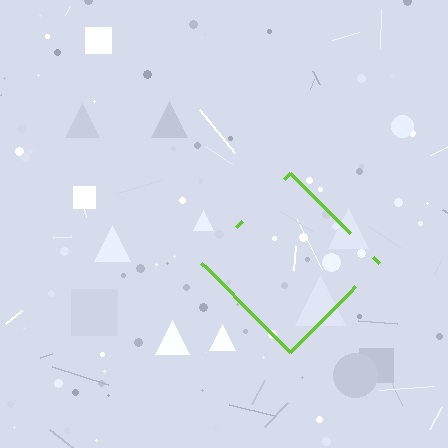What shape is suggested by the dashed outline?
The dashed outline suggests a diamond.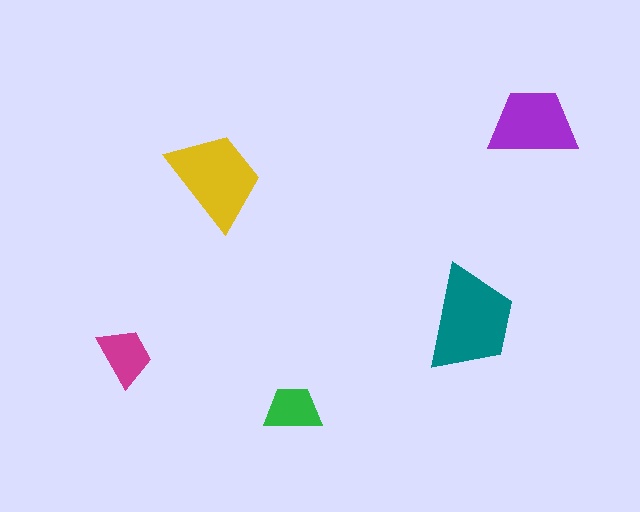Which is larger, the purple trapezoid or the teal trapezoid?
The teal one.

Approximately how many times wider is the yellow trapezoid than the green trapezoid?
About 1.5 times wider.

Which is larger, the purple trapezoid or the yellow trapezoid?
The yellow one.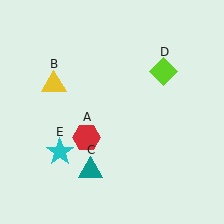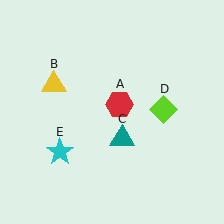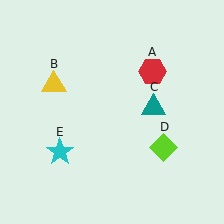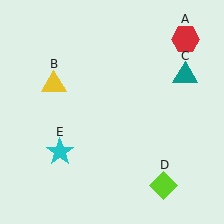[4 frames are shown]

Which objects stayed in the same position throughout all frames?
Yellow triangle (object B) and cyan star (object E) remained stationary.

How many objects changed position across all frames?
3 objects changed position: red hexagon (object A), teal triangle (object C), lime diamond (object D).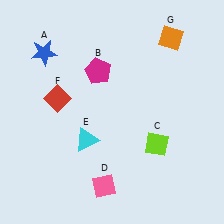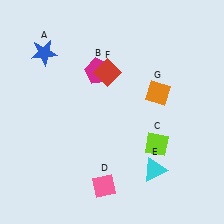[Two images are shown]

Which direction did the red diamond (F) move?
The red diamond (F) moved right.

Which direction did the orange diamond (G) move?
The orange diamond (G) moved down.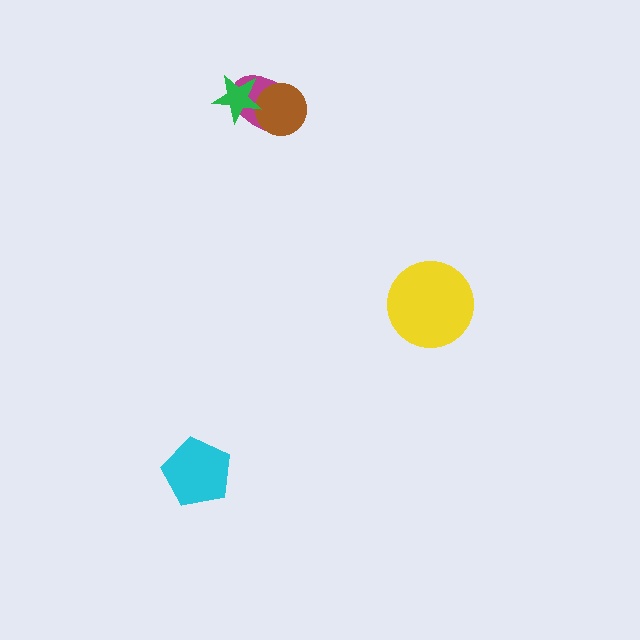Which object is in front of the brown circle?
The green star is in front of the brown circle.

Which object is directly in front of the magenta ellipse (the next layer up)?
The brown circle is directly in front of the magenta ellipse.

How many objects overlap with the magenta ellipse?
2 objects overlap with the magenta ellipse.